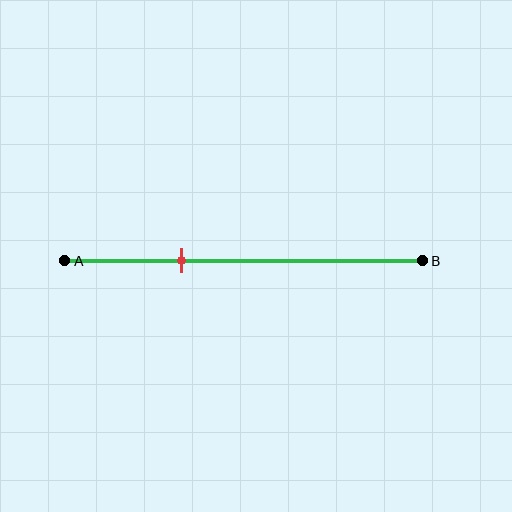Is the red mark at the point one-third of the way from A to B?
Yes, the mark is approximately at the one-third point.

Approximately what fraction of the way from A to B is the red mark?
The red mark is approximately 35% of the way from A to B.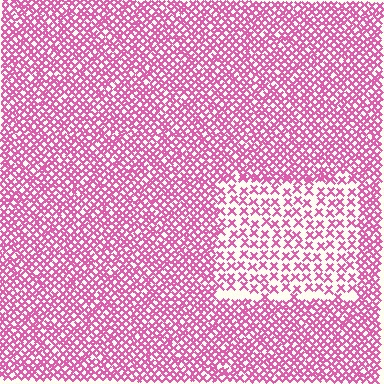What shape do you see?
I see a rectangle.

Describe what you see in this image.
The image contains small pink elements arranged at two different densities. A rectangle-shaped region is visible where the elements are less densely packed than the surrounding area.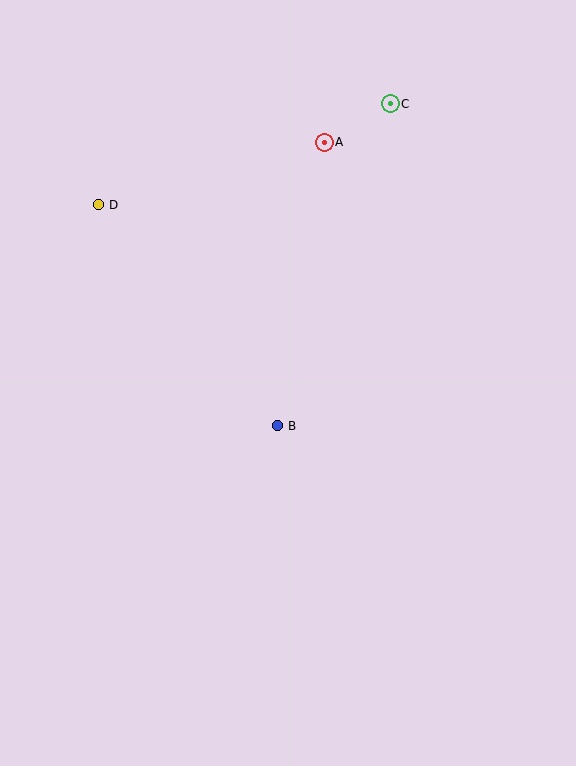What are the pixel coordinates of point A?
Point A is at (324, 142).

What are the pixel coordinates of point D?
Point D is at (98, 205).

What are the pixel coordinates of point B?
Point B is at (277, 426).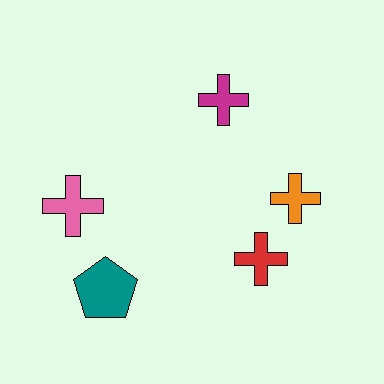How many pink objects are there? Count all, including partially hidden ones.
There is 1 pink object.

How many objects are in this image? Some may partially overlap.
There are 5 objects.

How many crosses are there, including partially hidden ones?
There are 4 crosses.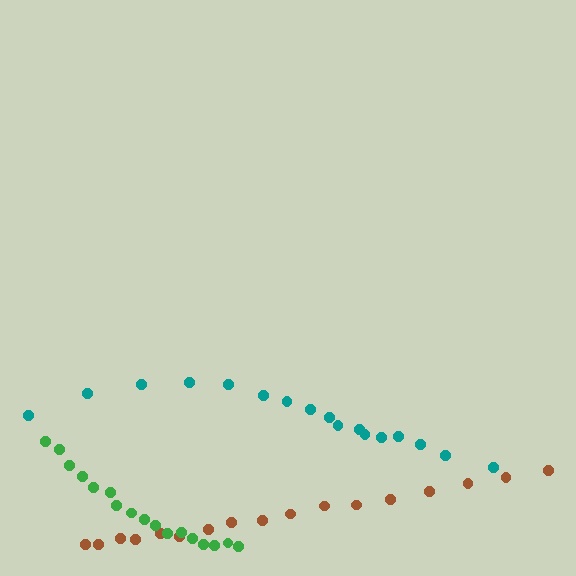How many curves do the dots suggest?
There are 3 distinct paths.